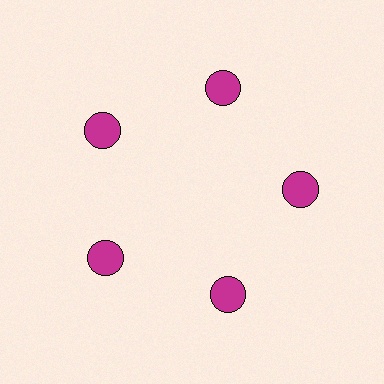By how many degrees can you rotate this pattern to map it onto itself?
The pattern maps onto itself every 72 degrees of rotation.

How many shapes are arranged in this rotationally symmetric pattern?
There are 5 shapes, arranged in 5 groups of 1.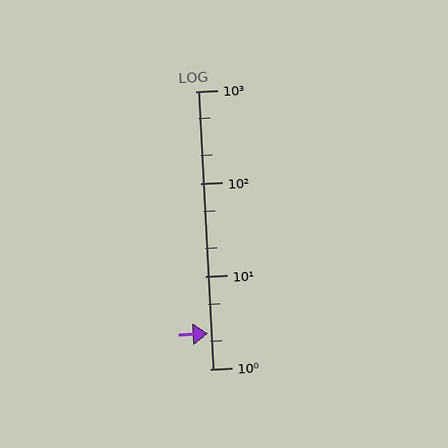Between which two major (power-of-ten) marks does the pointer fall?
The pointer is between 1 and 10.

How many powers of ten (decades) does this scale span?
The scale spans 3 decades, from 1 to 1000.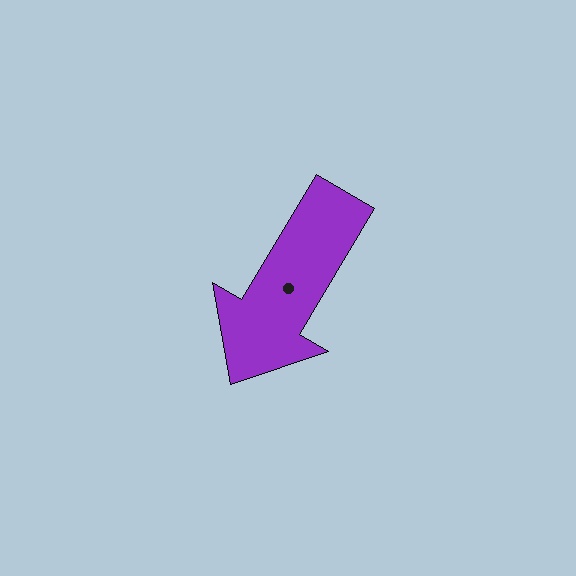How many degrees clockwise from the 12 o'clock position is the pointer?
Approximately 211 degrees.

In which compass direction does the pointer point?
Southwest.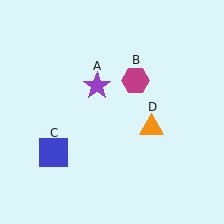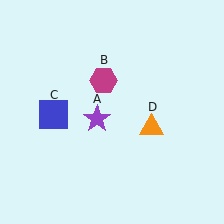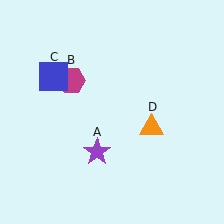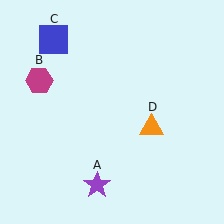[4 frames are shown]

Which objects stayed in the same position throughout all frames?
Orange triangle (object D) remained stationary.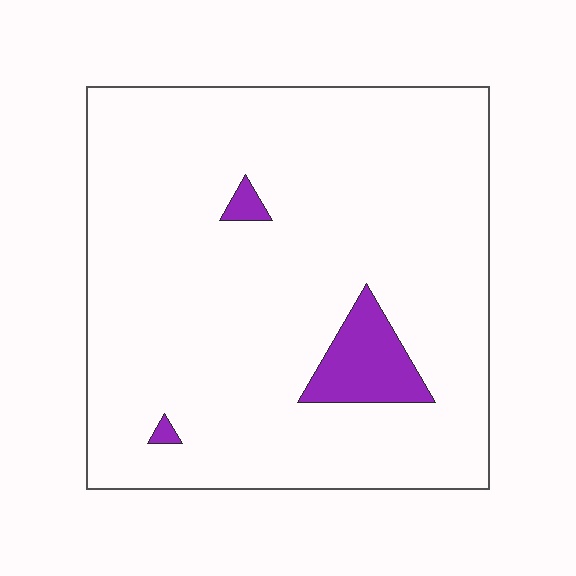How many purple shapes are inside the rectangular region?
3.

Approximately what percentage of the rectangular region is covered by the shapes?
Approximately 5%.